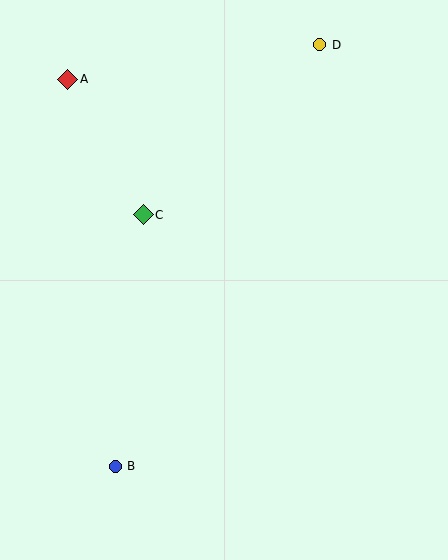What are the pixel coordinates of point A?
Point A is at (68, 79).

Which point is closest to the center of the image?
Point C at (143, 215) is closest to the center.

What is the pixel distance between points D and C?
The distance between D and C is 245 pixels.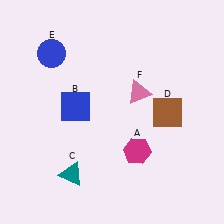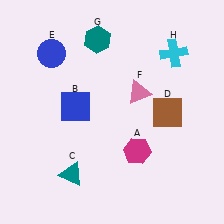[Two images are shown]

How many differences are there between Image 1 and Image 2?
There are 2 differences between the two images.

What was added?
A teal hexagon (G), a cyan cross (H) were added in Image 2.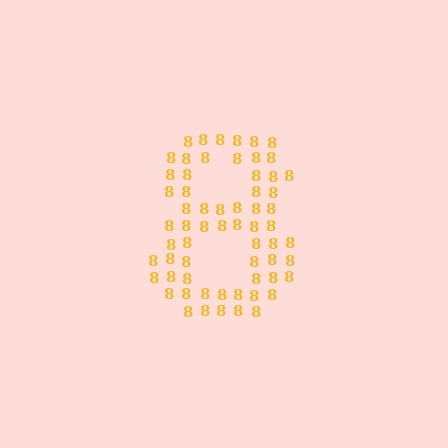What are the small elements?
The small elements are digit 8's.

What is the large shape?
The large shape is the digit 8.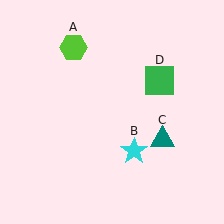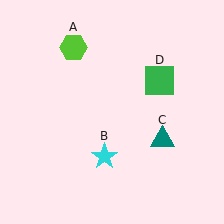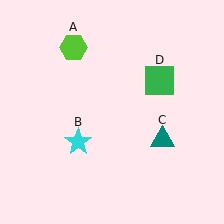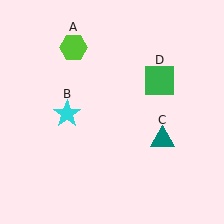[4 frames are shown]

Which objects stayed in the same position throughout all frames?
Lime hexagon (object A) and teal triangle (object C) and green square (object D) remained stationary.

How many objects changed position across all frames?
1 object changed position: cyan star (object B).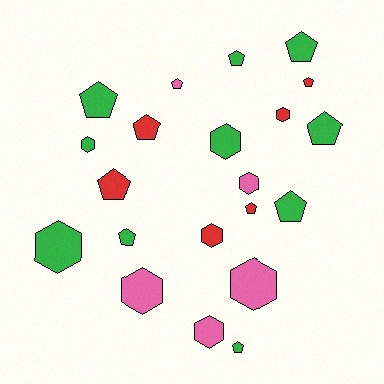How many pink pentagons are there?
There is 1 pink pentagon.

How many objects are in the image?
There are 21 objects.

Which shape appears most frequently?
Pentagon, with 12 objects.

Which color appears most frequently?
Green, with 10 objects.